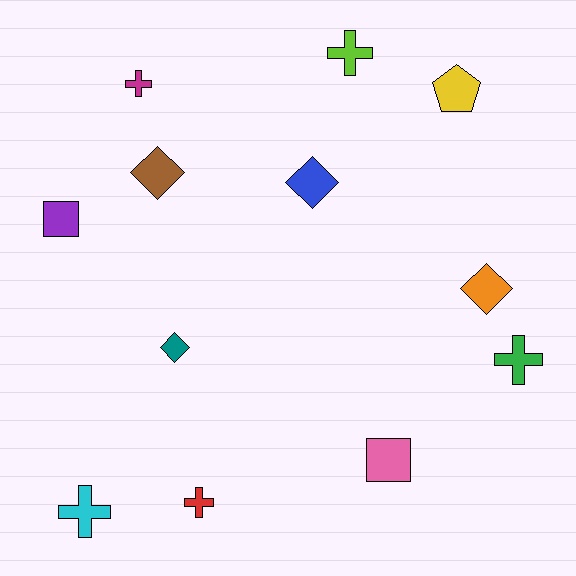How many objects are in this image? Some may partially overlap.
There are 12 objects.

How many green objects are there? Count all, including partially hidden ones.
There is 1 green object.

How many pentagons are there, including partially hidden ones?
There is 1 pentagon.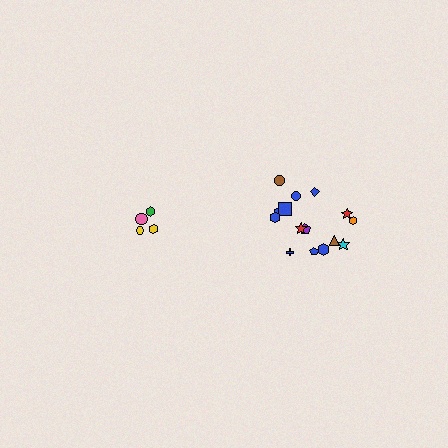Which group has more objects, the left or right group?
The right group.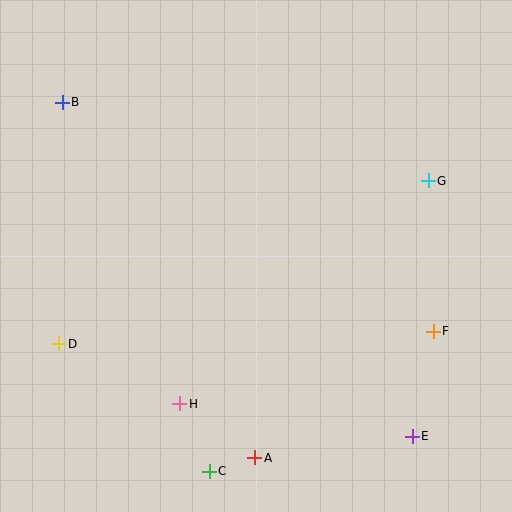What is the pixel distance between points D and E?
The distance between D and E is 365 pixels.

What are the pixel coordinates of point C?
Point C is at (209, 471).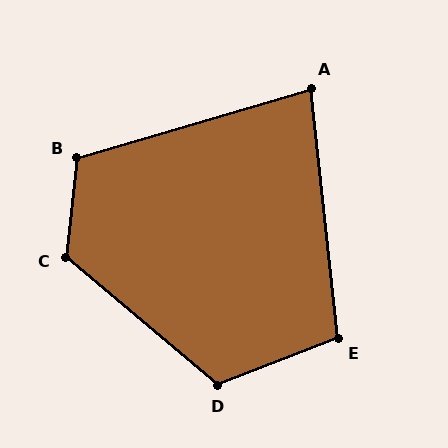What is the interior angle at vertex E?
Approximately 105 degrees (obtuse).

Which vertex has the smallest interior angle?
A, at approximately 80 degrees.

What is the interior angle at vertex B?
Approximately 113 degrees (obtuse).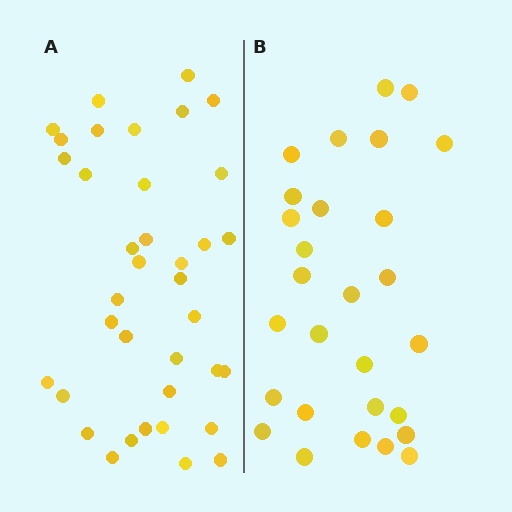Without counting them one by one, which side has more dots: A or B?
Region A (the left region) has more dots.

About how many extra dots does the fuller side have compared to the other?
Region A has roughly 8 or so more dots than region B.